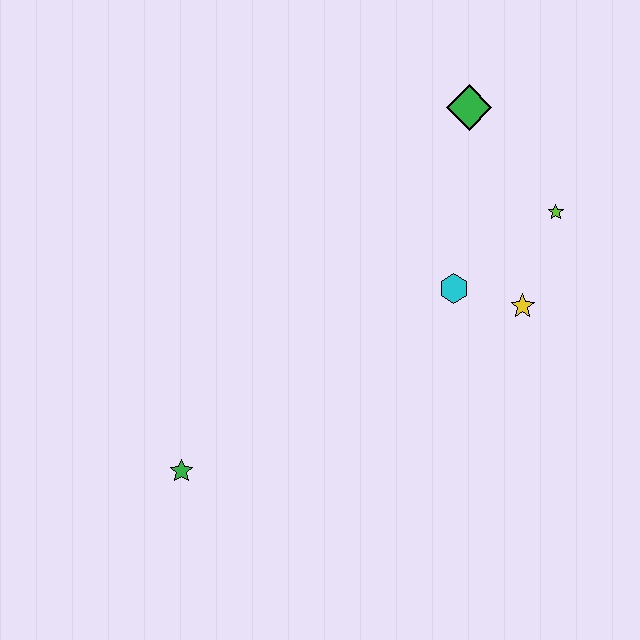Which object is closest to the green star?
The cyan hexagon is closest to the green star.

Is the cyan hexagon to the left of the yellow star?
Yes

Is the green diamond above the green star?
Yes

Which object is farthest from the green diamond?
The green star is farthest from the green diamond.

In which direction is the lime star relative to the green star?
The lime star is to the right of the green star.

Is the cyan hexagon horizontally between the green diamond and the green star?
Yes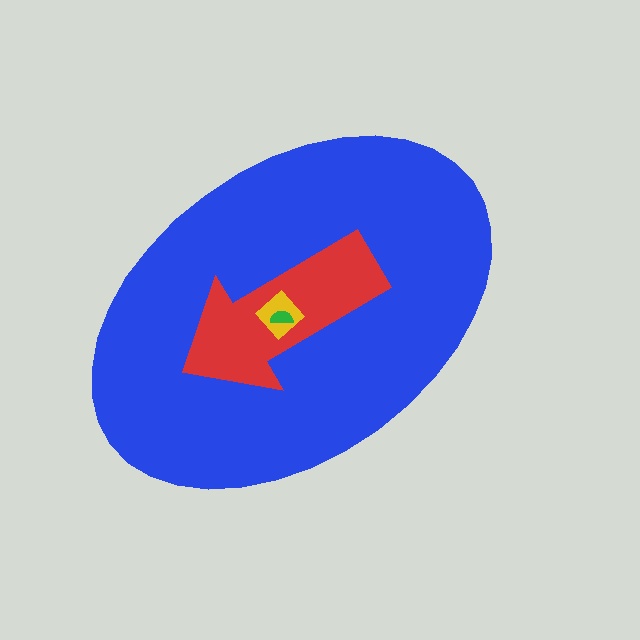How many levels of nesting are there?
4.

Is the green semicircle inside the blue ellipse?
Yes.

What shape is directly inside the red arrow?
The yellow diamond.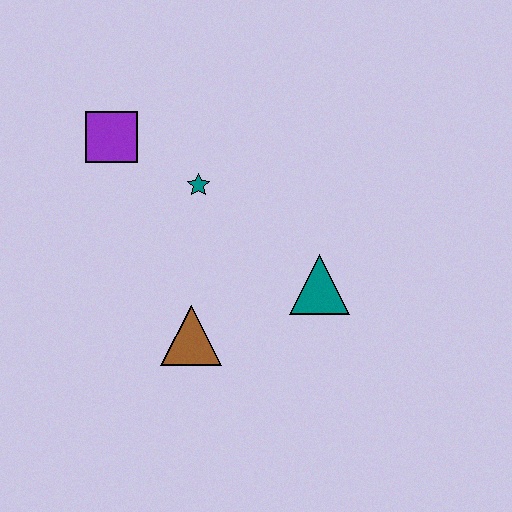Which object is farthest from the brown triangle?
The purple square is farthest from the brown triangle.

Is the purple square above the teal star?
Yes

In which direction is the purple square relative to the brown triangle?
The purple square is above the brown triangle.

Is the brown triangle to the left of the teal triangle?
Yes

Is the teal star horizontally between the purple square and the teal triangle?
Yes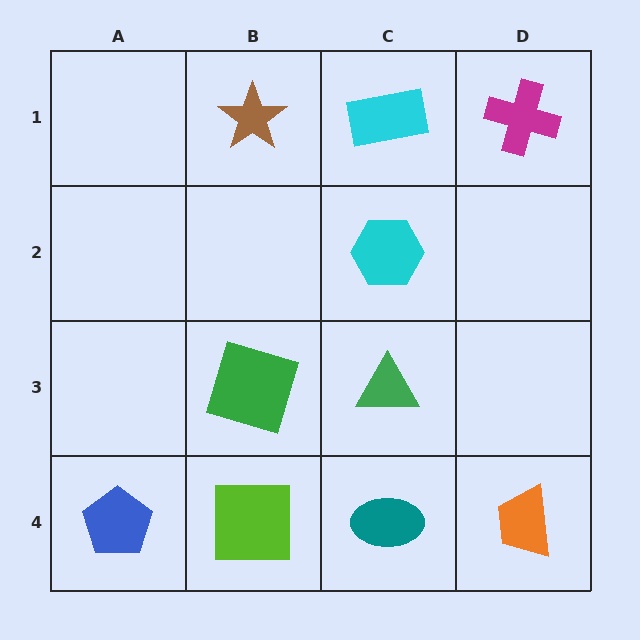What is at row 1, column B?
A brown star.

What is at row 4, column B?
A lime square.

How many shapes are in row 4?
4 shapes.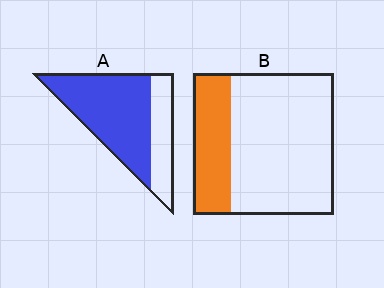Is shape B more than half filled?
No.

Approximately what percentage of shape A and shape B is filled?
A is approximately 70% and B is approximately 25%.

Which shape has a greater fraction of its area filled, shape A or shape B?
Shape A.